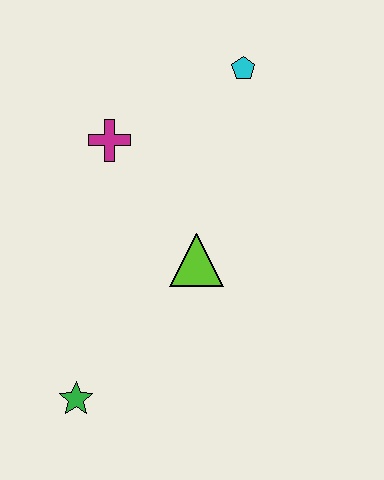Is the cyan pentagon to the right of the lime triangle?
Yes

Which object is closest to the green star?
The lime triangle is closest to the green star.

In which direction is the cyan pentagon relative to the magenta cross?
The cyan pentagon is to the right of the magenta cross.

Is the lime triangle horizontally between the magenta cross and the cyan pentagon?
Yes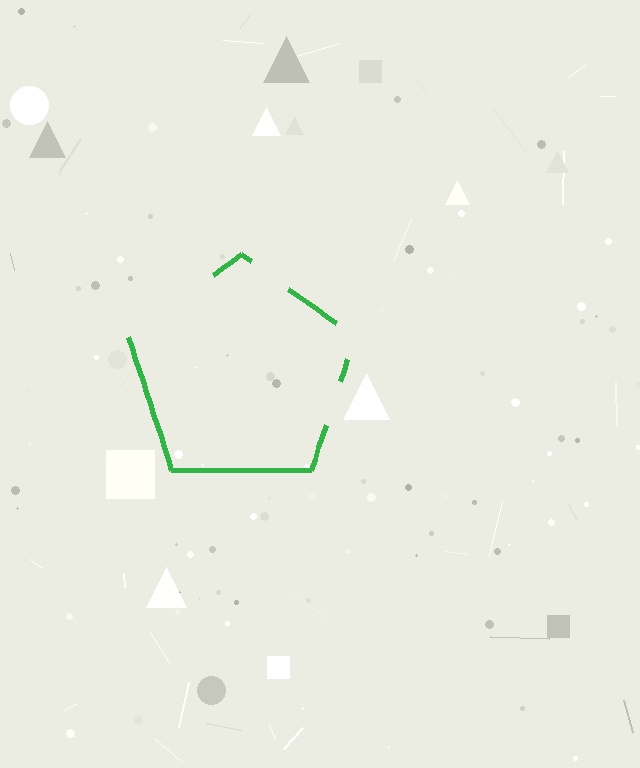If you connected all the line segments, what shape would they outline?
They would outline a pentagon.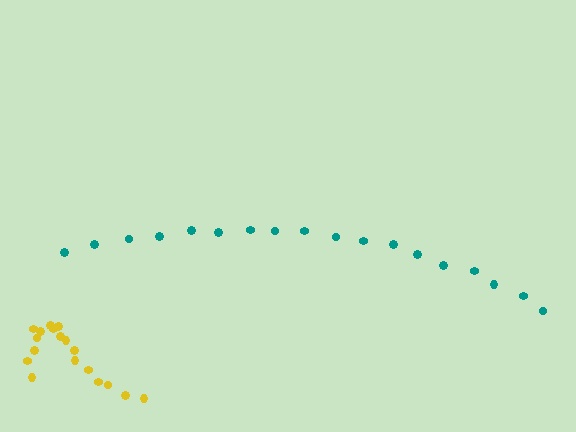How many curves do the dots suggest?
There are 2 distinct paths.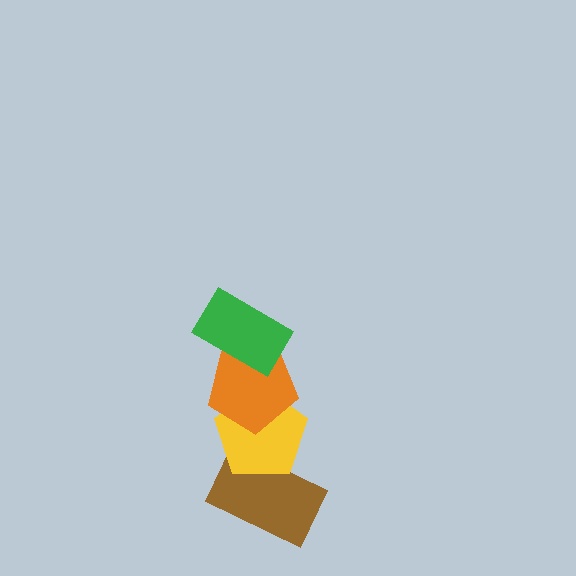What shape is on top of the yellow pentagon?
The orange pentagon is on top of the yellow pentagon.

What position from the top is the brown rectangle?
The brown rectangle is 4th from the top.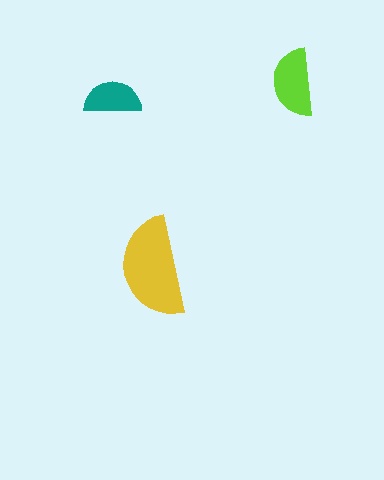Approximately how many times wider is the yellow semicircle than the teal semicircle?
About 1.5 times wider.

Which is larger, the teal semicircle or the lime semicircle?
The lime one.